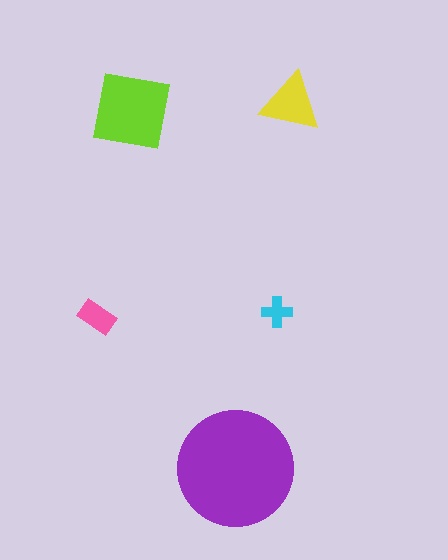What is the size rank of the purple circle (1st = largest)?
1st.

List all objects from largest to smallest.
The purple circle, the lime square, the yellow triangle, the pink rectangle, the cyan cross.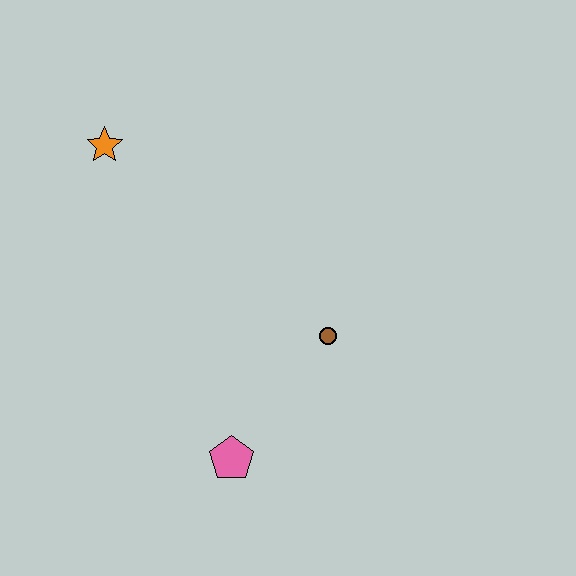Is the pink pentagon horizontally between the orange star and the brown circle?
Yes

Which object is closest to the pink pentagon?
The brown circle is closest to the pink pentagon.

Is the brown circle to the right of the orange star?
Yes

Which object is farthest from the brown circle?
The orange star is farthest from the brown circle.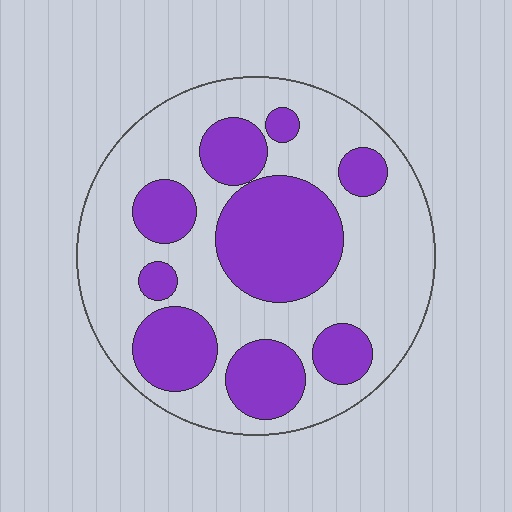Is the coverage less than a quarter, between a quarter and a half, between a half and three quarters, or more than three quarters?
Between a quarter and a half.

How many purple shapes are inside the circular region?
9.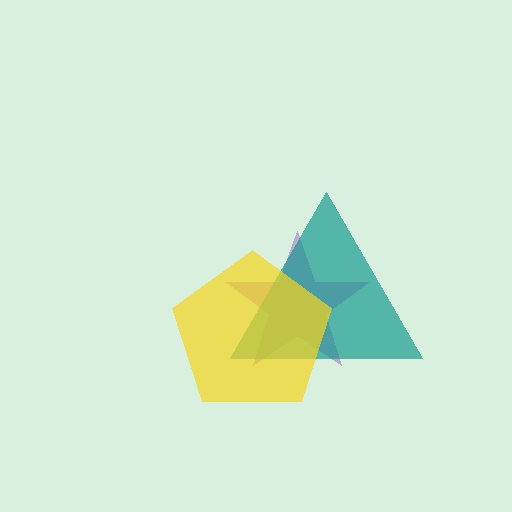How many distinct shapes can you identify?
There are 3 distinct shapes: a purple star, a teal triangle, a yellow pentagon.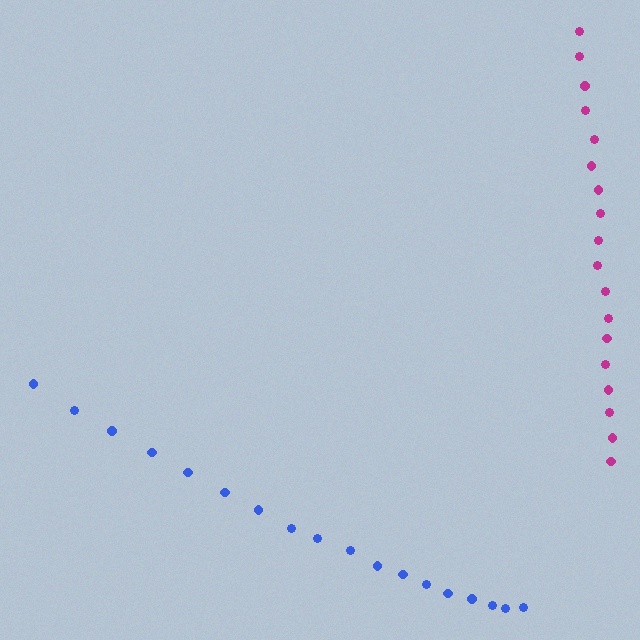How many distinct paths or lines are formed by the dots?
There are 2 distinct paths.